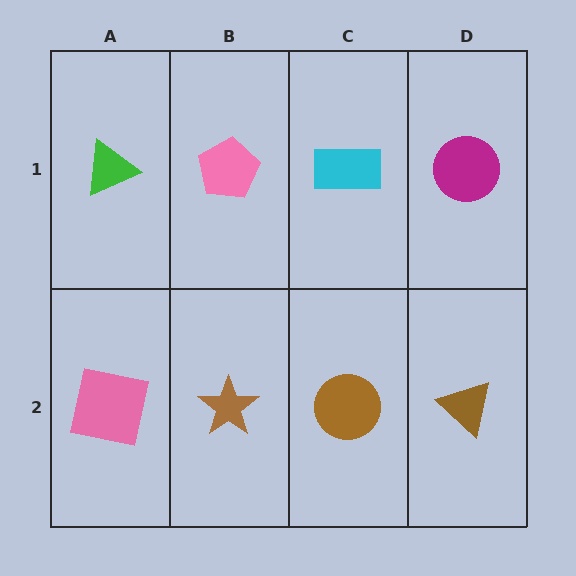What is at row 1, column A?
A green triangle.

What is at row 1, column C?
A cyan rectangle.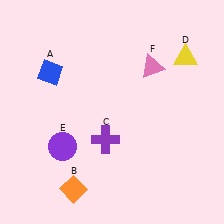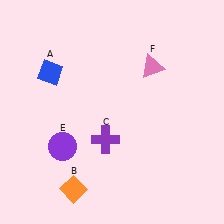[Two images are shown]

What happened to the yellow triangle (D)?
The yellow triangle (D) was removed in Image 2. It was in the top-right area of Image 1.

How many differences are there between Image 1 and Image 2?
There is 1 difference between the two images.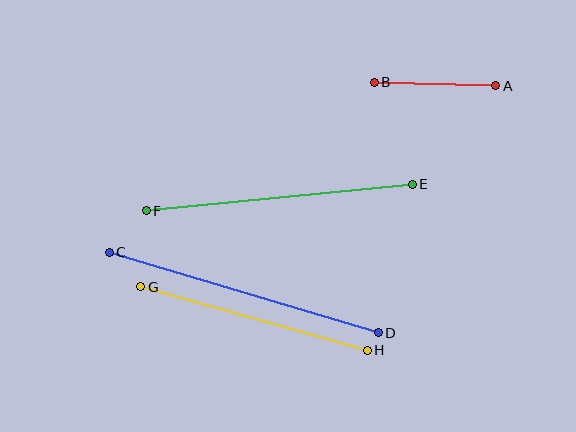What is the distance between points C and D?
The distance is approximately 281 pixels.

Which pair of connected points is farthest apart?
Points C and D are farthest apart.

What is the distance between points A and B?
The distance is approximately 122 pixels.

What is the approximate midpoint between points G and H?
The midpoint is at approximately (254, 319) pixels.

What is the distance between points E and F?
The distance is approximately 267 pixels.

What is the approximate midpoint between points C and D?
The midpoint is at approximately (244, 293) pixels.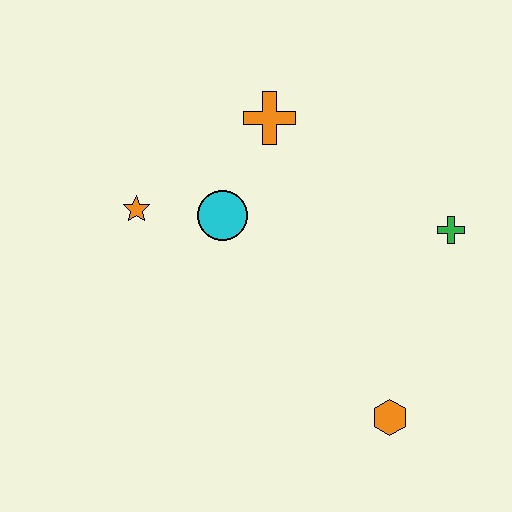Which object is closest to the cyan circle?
The orange star is closest to the cyan circle.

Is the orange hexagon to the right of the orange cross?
Yes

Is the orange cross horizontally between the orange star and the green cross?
Yes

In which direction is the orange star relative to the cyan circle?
The orange star is to the left of the cyan circle.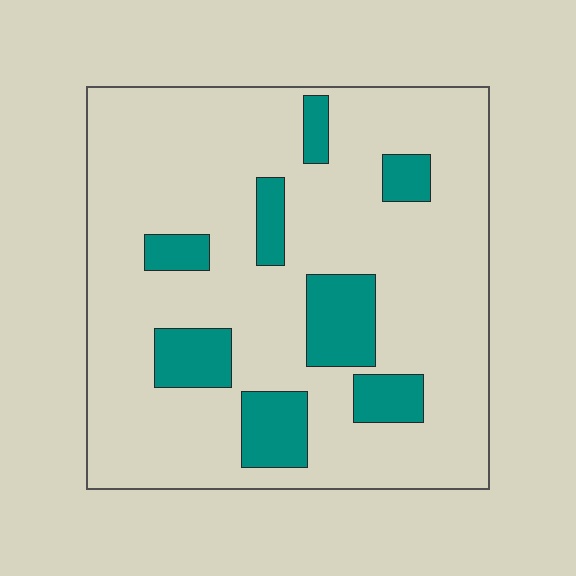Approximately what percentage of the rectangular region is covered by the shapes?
Approximately 20%.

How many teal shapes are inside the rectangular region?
8.